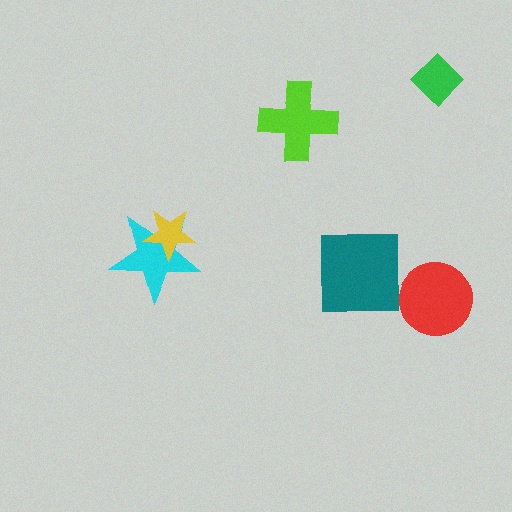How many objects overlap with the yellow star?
1 object overlaps with the yellow star.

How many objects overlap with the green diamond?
0 objects overlap with the green diamond.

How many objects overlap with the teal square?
0 objects overlap with the teal square.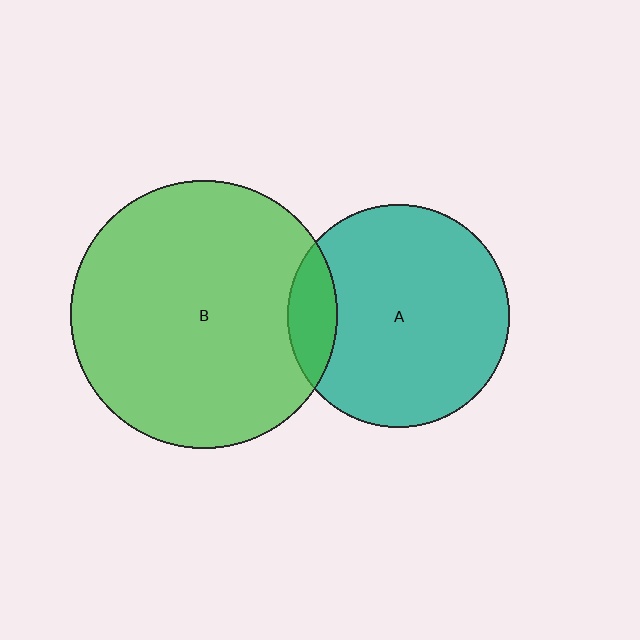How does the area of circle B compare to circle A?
Approximately 1.4 times.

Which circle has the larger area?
Circle B (green).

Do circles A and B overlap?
Yes.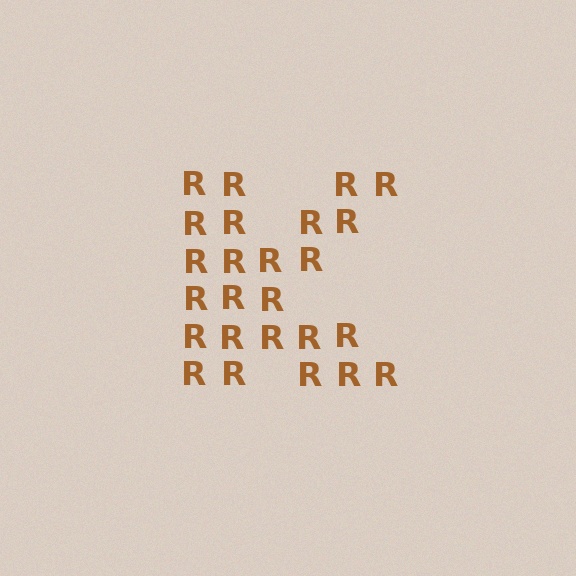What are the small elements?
The small elements are letter R's.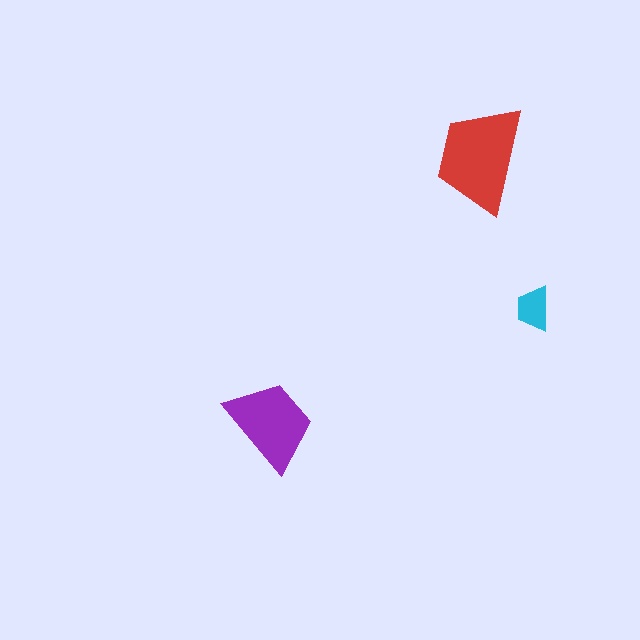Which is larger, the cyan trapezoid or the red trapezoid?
The red one.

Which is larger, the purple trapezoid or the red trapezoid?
The red one.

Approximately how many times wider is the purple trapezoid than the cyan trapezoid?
About 2 times wider.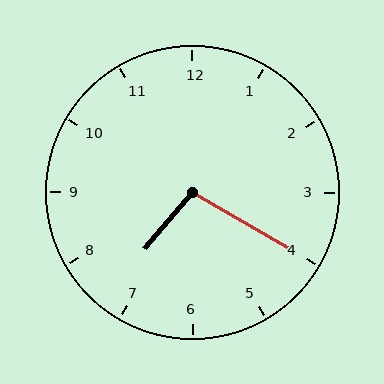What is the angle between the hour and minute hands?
Approximately 100 degrees.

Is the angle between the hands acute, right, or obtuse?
It is obtuse.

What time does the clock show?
7:20.